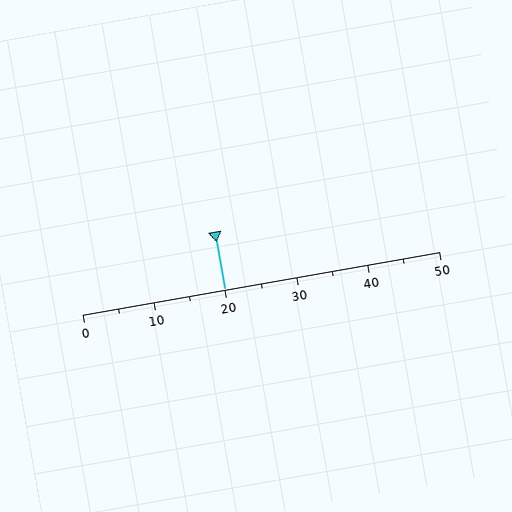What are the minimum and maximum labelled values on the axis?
The axis runs from 0 to 50.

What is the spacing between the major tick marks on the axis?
The major ticks are spaced 10 apart.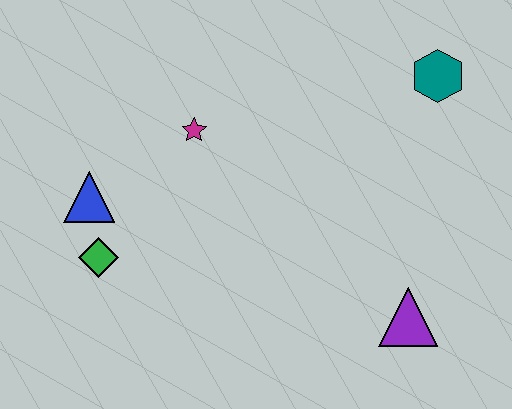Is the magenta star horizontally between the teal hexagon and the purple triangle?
No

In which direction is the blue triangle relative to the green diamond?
The blue triangle is above the green diamond.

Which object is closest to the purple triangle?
The teal hexagon is closest to the purple triangle.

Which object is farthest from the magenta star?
The purple triangle is farthest from the magenta star.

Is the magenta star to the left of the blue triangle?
No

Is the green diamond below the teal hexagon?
Yes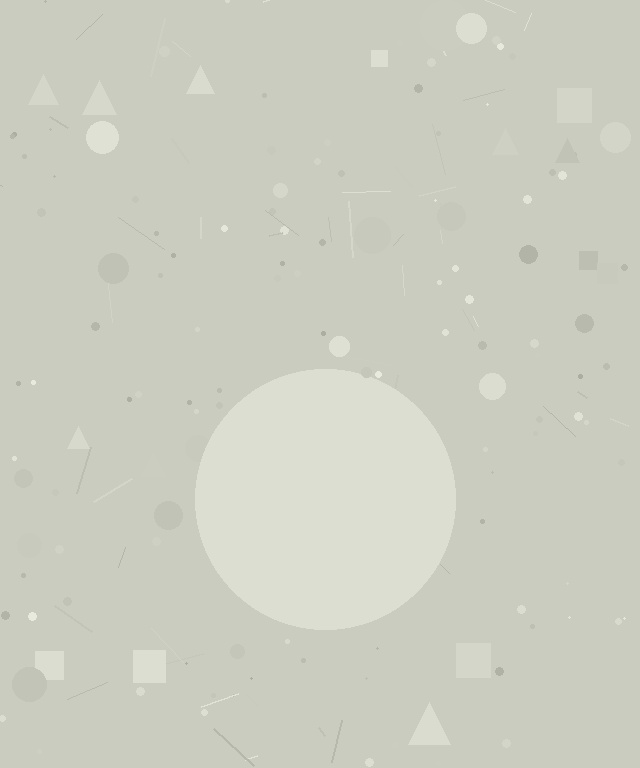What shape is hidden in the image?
A circle is hidden in the image.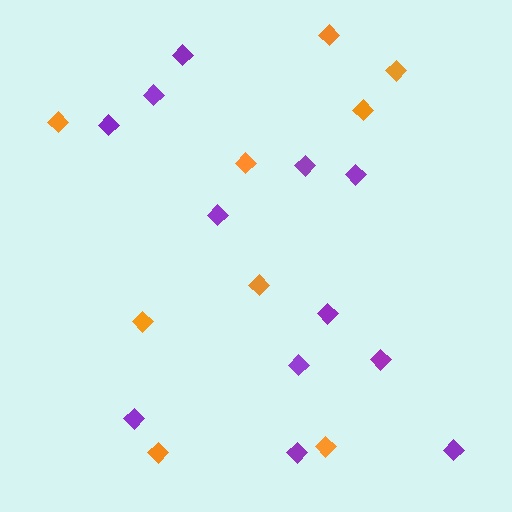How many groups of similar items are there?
There are 2 groups: one group of purple diamonds (12) and one group of orange diamonds (9).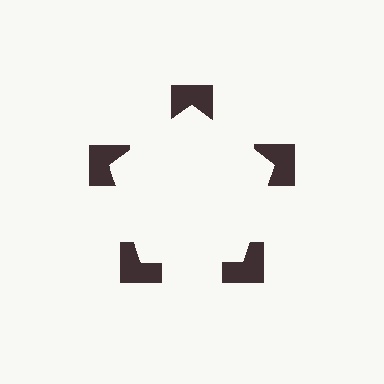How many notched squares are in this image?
There are 5 — one at each vertex of the illusory pentagon.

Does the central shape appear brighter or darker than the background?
It typically appears slightly brighter than the background, even though no actual brightness change is drawn.